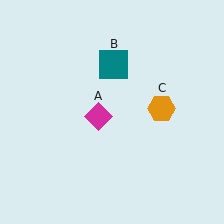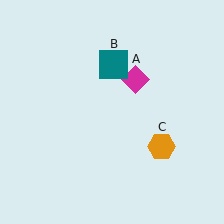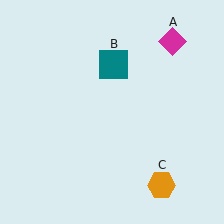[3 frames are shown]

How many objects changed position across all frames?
2 objects changed position: magenta diamond (object A), orange hexagon (object C).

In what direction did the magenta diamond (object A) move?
The magenta diamond (object A) moved up and to the right.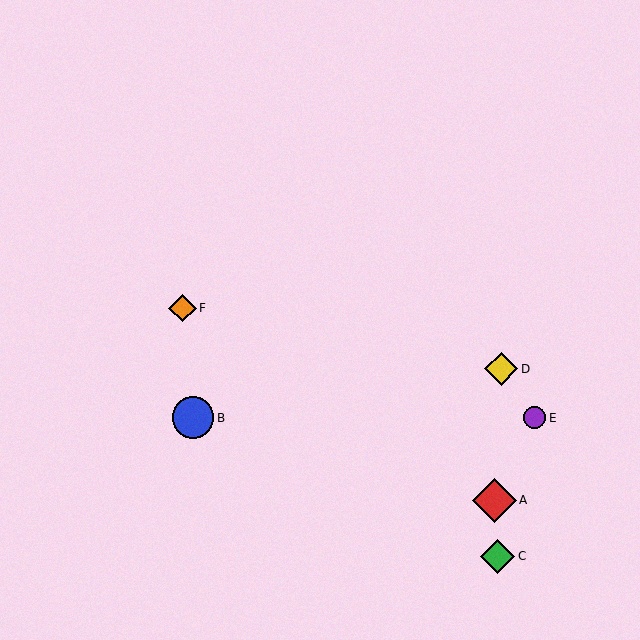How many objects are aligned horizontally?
2 objects (B, E) are aligned horizontally.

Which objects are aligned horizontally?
Objects B, E are aligned horizontally.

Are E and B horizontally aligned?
Yes, both are at y≈417.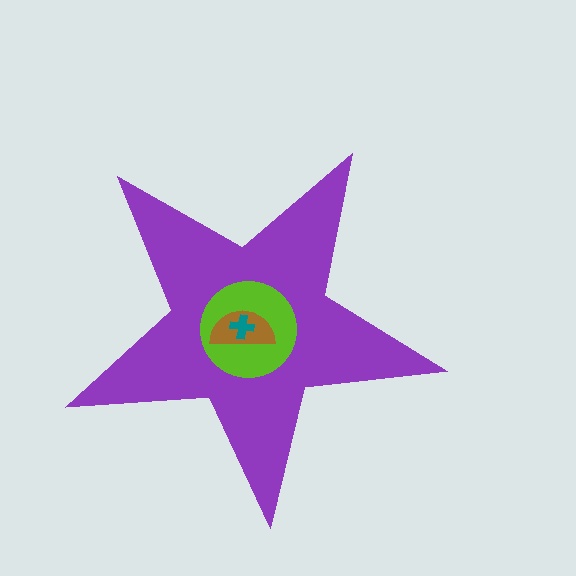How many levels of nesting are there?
4.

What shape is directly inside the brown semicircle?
The teal cross.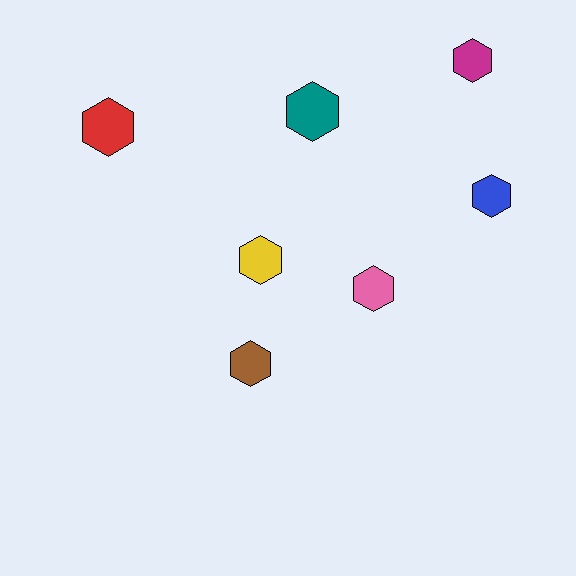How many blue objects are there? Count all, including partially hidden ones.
There is 1 blue object.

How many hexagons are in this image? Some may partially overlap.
There are 7 hexagons.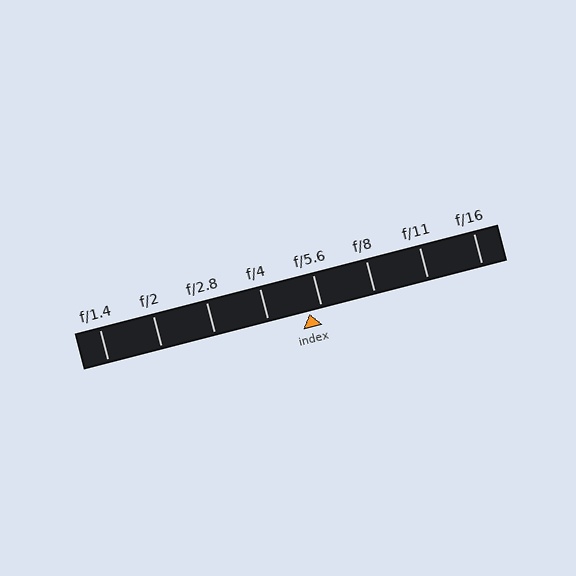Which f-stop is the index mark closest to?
The index mark is closest to f/5.6.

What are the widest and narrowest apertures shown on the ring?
The widest aperture shown is f/1.4 and the narrowest is f/16.